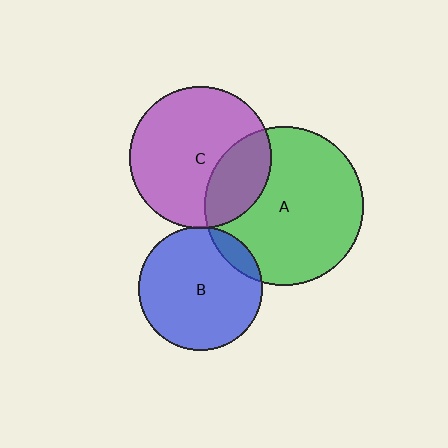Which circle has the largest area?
Circle A (green).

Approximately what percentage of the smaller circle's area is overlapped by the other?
Approximately 25%.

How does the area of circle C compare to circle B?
Approximately 1.3 times.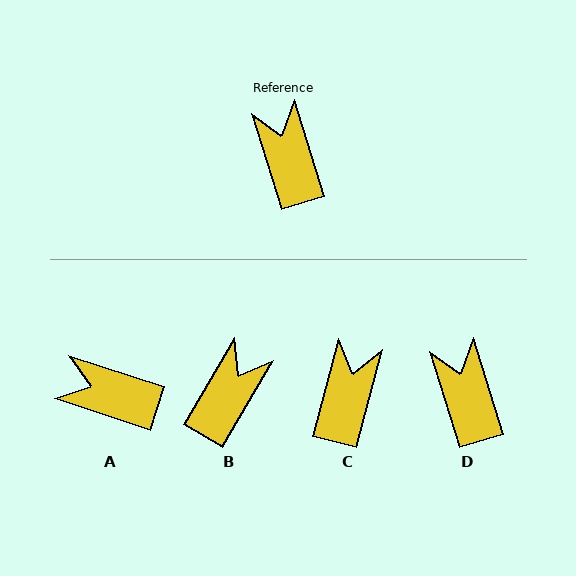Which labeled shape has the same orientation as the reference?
D.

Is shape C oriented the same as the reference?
No, it is off by about 32 degrees.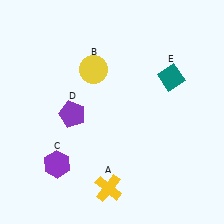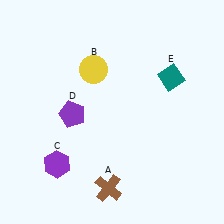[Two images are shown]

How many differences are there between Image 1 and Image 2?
There is 1 difference between the two images.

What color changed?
The cross (A) changed from yellow in Image 1 to brown in Image 2.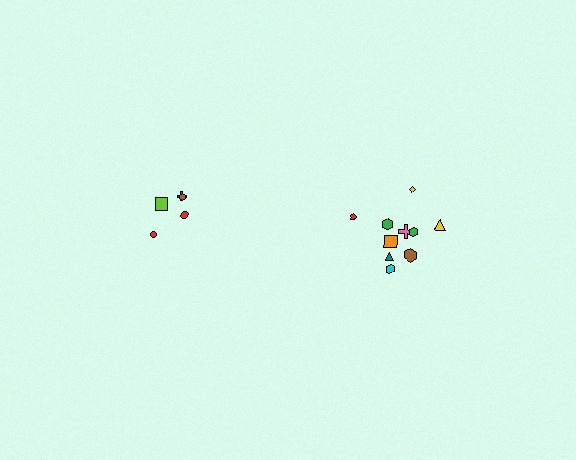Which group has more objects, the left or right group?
The right group.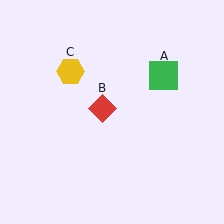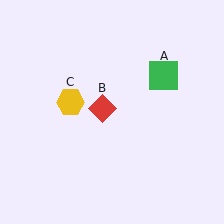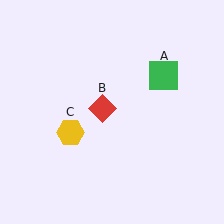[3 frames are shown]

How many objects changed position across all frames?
1 object changed position: yellow hexagon (object C).